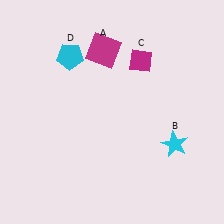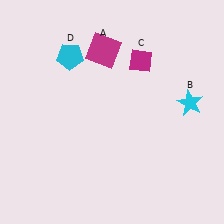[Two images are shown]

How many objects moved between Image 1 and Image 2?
1 object moved between the two images.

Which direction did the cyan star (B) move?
The cyan star (B) moved up.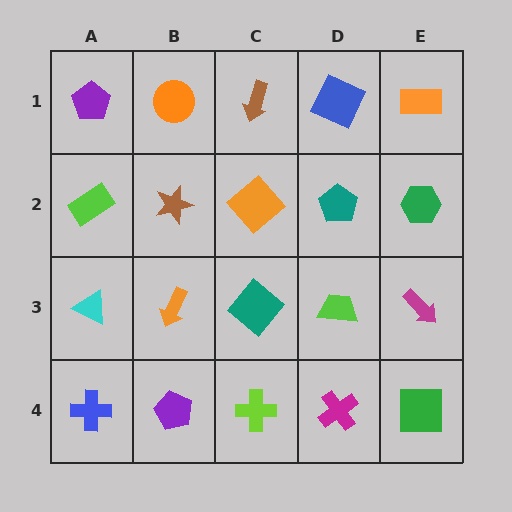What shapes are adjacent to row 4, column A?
A cyan triangle (row 3, column A), a purple pentagon (row 4, column B).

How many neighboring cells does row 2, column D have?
4.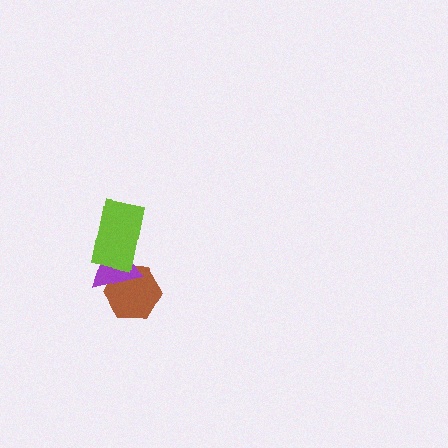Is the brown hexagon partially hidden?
Yes, it is partially covered by another shape.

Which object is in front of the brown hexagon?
The purple triangle is in front of the brown hexagon.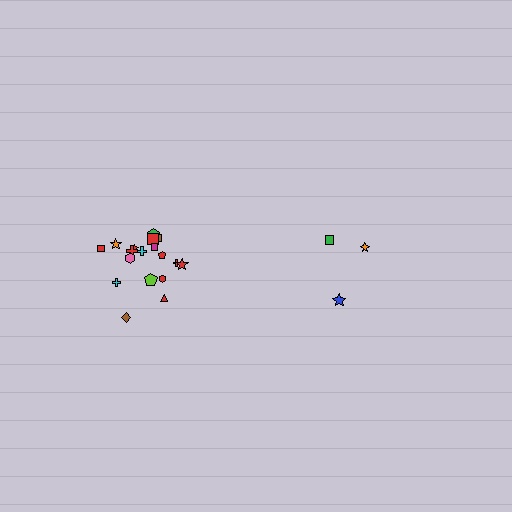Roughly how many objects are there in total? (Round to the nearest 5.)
Roughly 20 objects in total.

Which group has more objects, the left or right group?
The left group.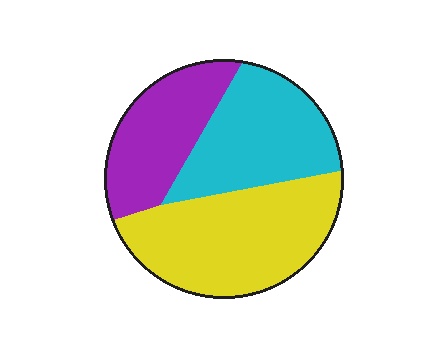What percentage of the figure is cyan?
Cyan takes up about one third (1/3) of the figure.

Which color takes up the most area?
Yellow, at roughly 40%.